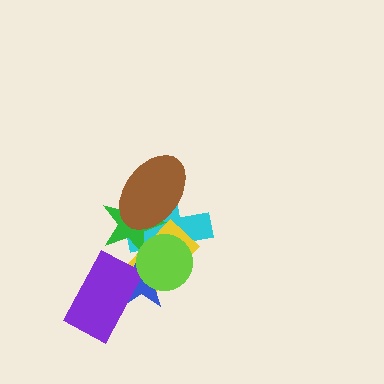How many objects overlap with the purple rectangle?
1 object overlaps with the purple rectangle.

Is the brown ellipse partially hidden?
No, no other shape covers it.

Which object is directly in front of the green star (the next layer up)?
The brown ellipse is directly in front of the green star.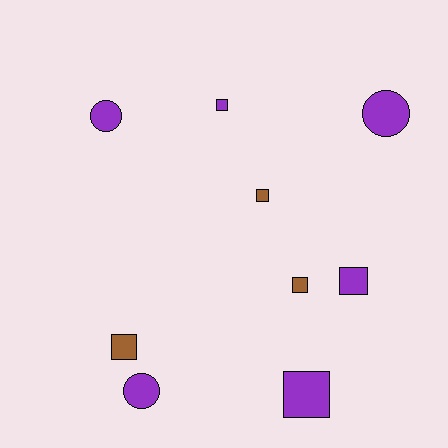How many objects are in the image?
There are 9 objects.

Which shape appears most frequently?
Square, with 6 objects.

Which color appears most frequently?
Purple, with 6 objects.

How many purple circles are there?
There are 3 purple circles.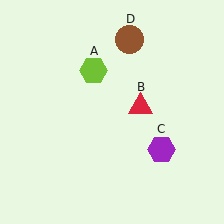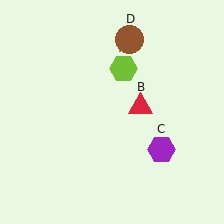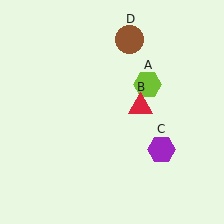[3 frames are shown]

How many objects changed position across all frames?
1 object changed position: lime hexagon (object A).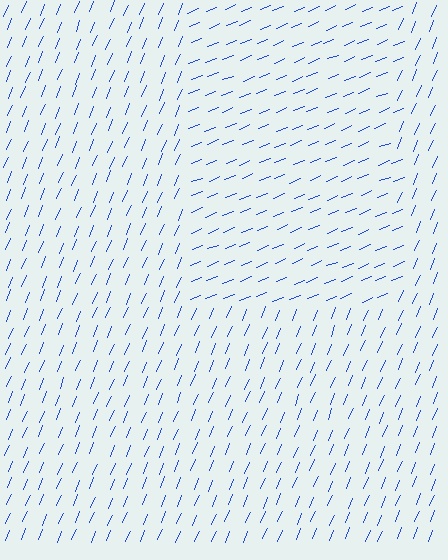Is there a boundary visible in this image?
Yes, there is a texture boundary formed by a change in line orientation.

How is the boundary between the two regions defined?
The boundary is defined purely by a change in line orientation (approximately 45 degrees difference). All lines are the same color and thickness.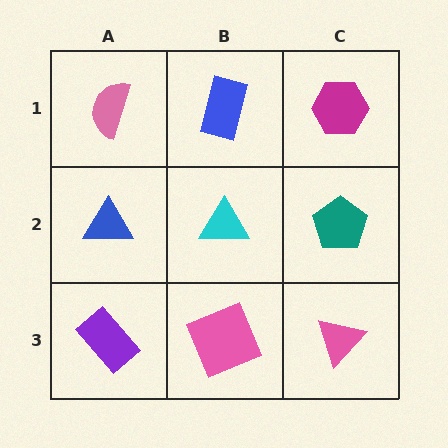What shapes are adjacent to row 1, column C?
A teal pentagon (row 2, column C), a blue rectangle (row 1, column B).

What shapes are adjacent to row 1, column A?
A blue triangle (row 2, column A), a blue rectangle (row 1, column B).